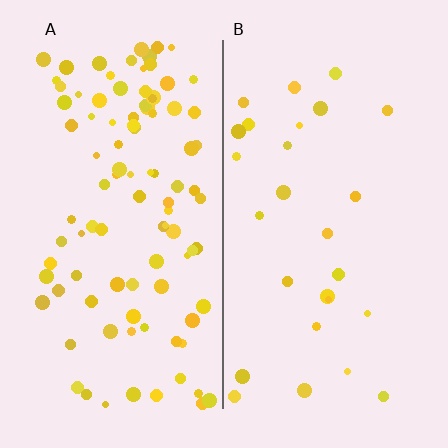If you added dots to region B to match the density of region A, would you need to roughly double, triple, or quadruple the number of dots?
Approximately quadruple.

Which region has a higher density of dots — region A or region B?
A (the left).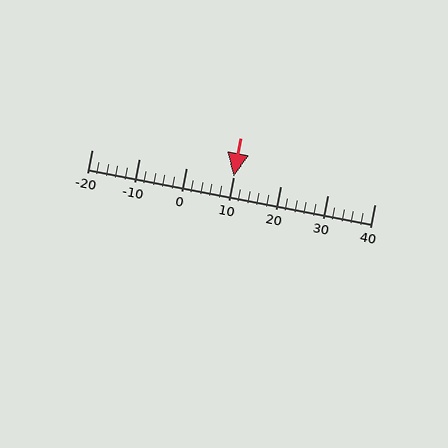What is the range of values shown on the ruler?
The ruler shows values from -20 to 40.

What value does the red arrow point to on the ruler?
The red arrow points to approximately 10.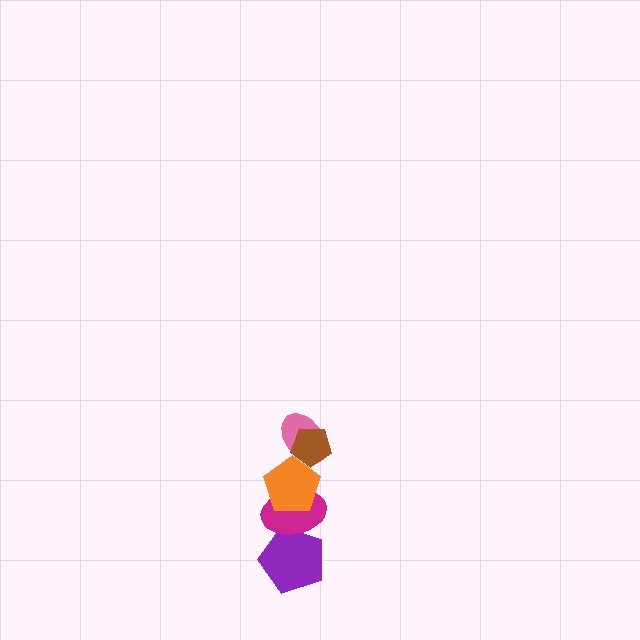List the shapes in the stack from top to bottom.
From top to bottom: the brown pentagon, the pink ellipse, the orange pentagon, the magenta ellipse, the purple pentagon.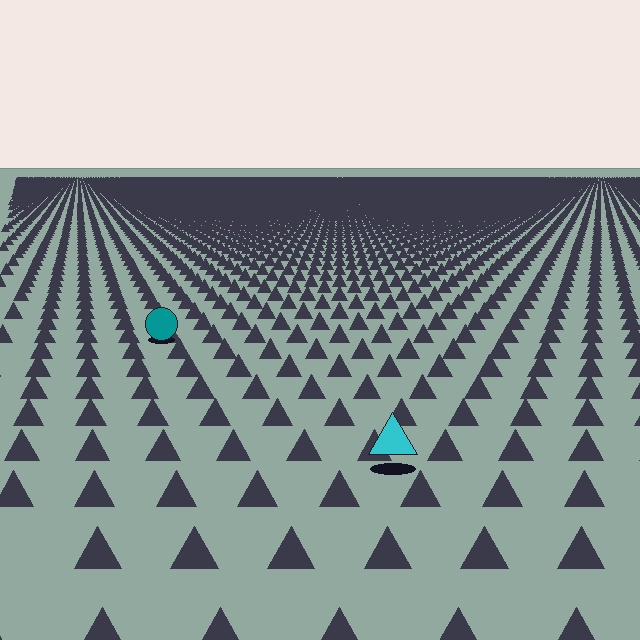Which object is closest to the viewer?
The cyan triangle is closest. The texture marks near it are larger and more spread out.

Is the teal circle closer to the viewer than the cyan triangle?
No. The cyan triangle is closer — you can tell from the texture gradient: the ground texture is coarser near it.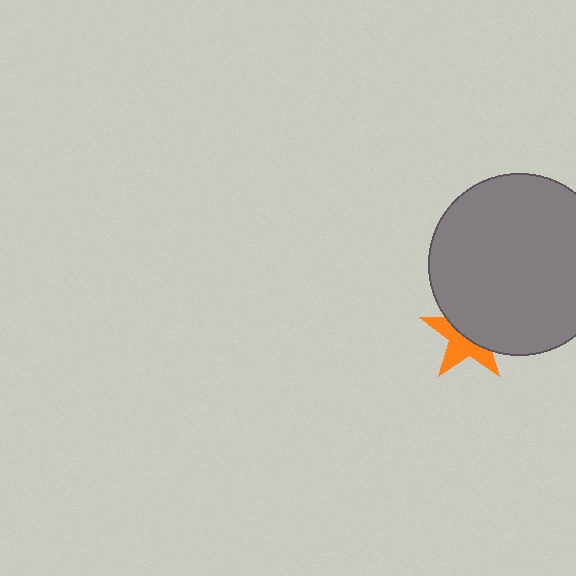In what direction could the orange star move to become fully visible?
The orange star could move down. That would shift it out from behind the gray circle entirely.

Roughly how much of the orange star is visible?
About half of it is visible (roughly 48%).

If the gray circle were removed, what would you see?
You would see the complete orange star.